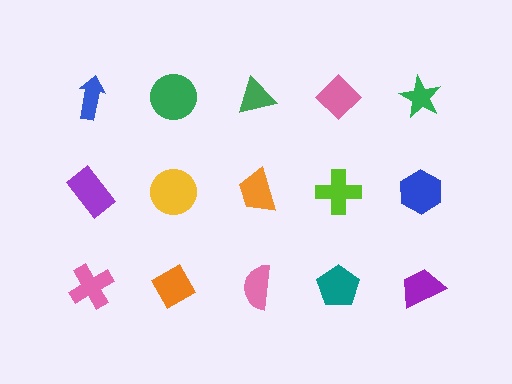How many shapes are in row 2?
5 shapes.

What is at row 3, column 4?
A teal pentagon.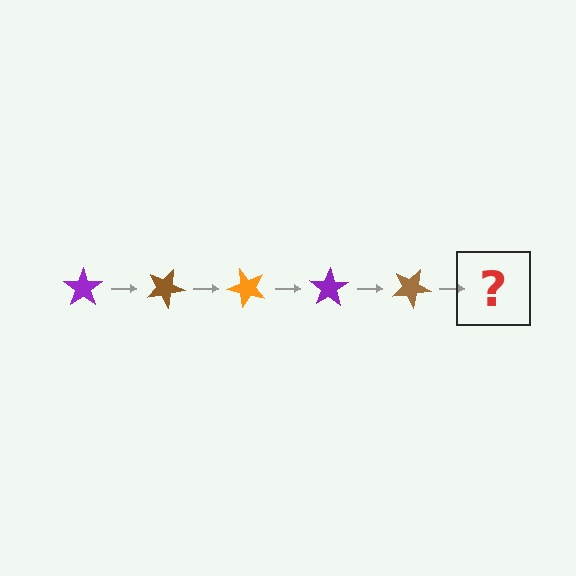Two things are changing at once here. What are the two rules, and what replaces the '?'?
The two rules are that it rotates 25 degrees each step and the color cycles through purple, brown, and orange. The '?' should be an orange star, rotated 125 degrees from the start.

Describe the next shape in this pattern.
It should be an orange star, rotated 125 degrees from the start.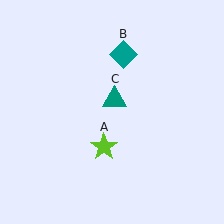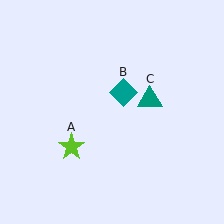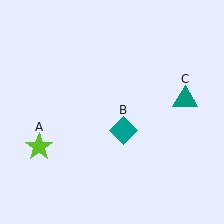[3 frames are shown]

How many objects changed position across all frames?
3 objects changed position: lime star (object A), teal diamond (object B), teal triangle (object C).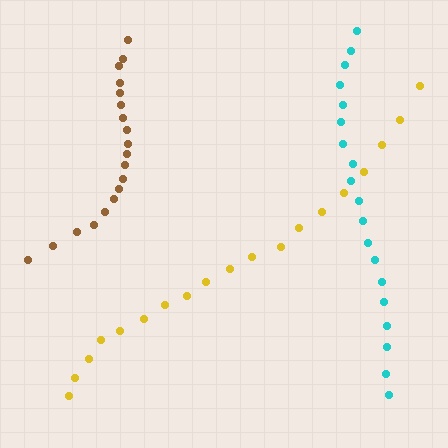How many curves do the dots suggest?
There are 3 distinct paths.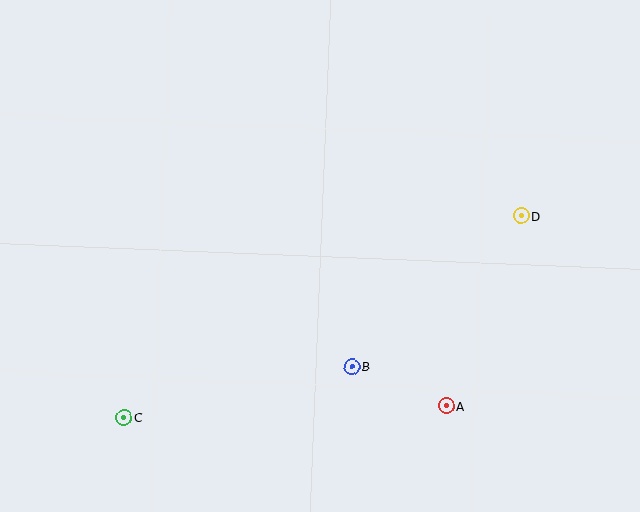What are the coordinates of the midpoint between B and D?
The midpoint between B and D is at (437, 291).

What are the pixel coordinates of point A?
Point A is at (446, 406).